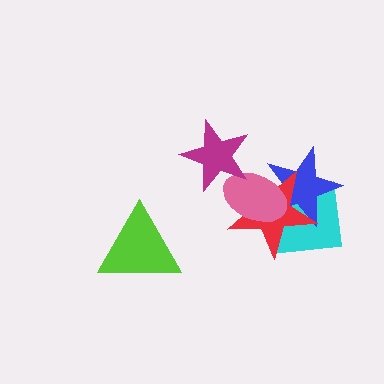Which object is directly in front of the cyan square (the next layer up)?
The blue star is directly in front of the cyan square.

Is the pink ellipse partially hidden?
Yes, it is partially covered by another shape.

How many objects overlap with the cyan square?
3 objects overlap with the cyan square.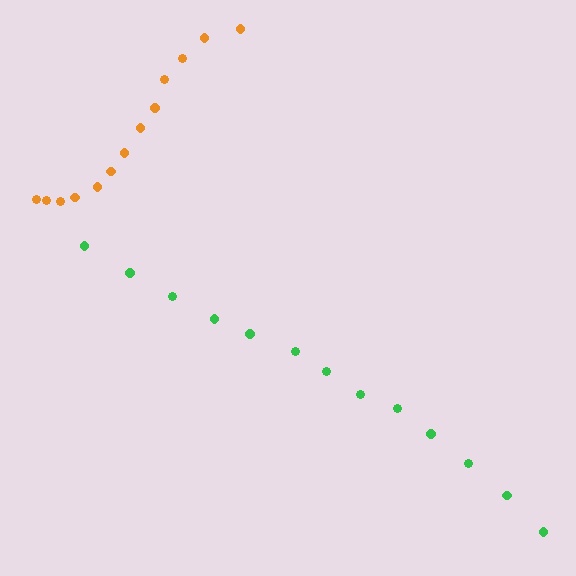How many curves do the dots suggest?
There are 2 distinct paths.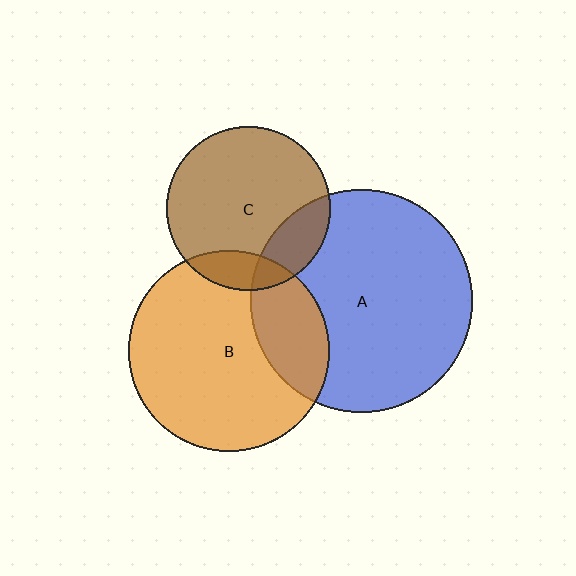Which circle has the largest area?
Circle A (blue).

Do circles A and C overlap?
Yes.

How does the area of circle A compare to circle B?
Approximately 1.2 times.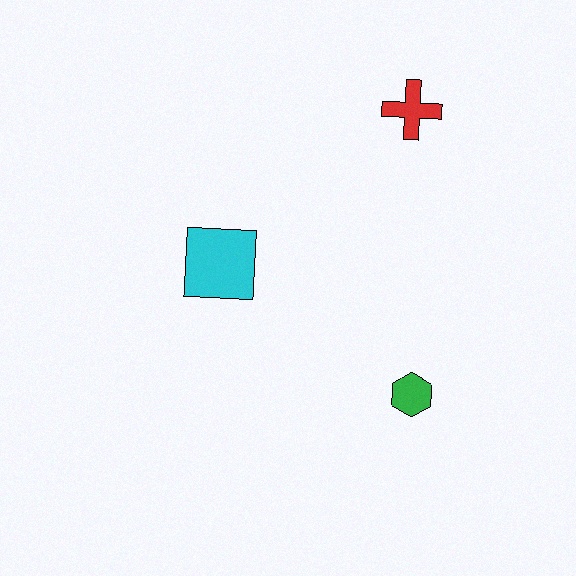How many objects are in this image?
There are 3 objects.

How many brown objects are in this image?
There are no brown objects.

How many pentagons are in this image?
There are no pentagons.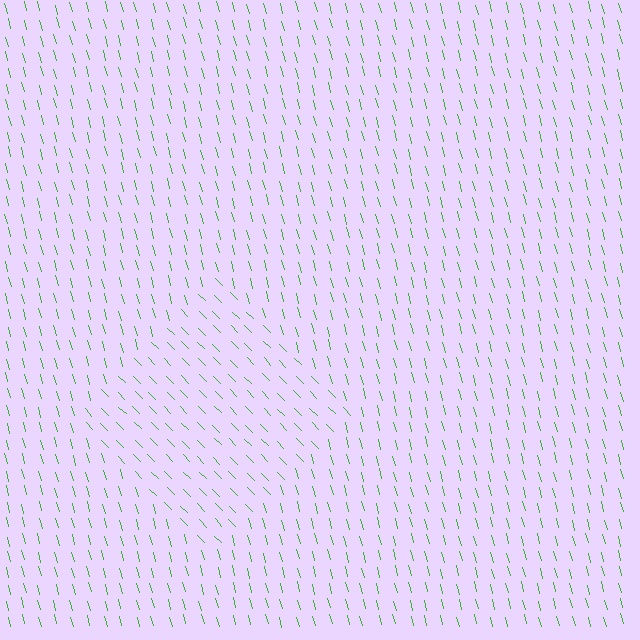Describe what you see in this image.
The image is filled with small green line segments. A diamond region in the image has lines oriented differently from the surrounding lines, creating a visible texture boundary.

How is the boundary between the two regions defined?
The boundary is defined purely by a change in line orientation (approximately 30 degrees difference). All lines are the same color and thickness.